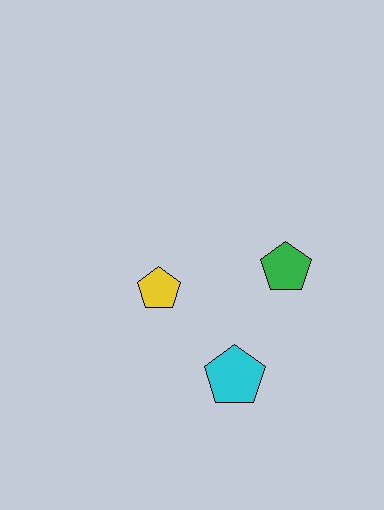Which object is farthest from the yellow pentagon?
The green pentagon is farthest from the yellow pentagon.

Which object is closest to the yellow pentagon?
The cyan pentagon is closest to the yellow pentagon.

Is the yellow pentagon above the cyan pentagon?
Yes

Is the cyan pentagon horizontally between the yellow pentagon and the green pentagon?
Yes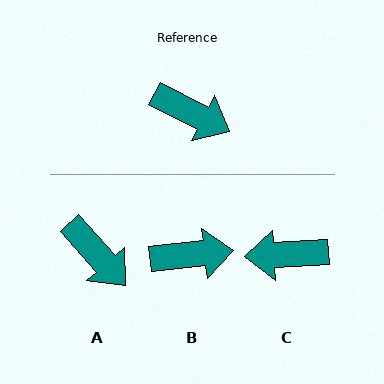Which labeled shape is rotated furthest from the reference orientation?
C, about 149 degrees away.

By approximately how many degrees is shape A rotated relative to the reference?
Approximately 21 degrees clockwise.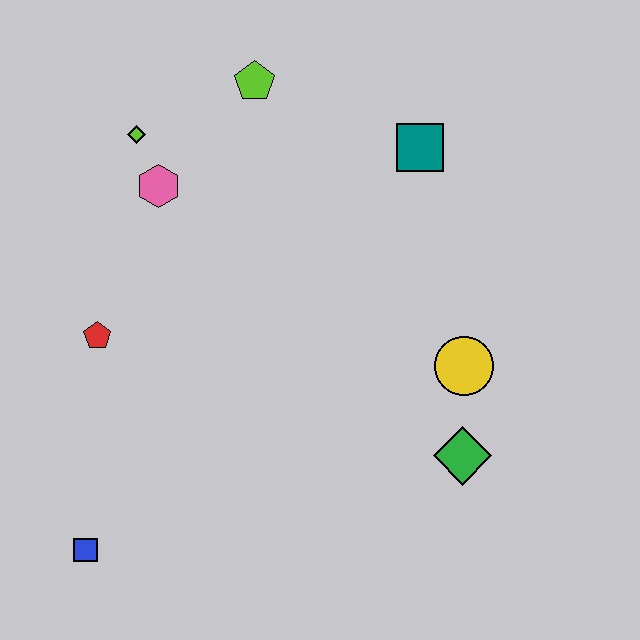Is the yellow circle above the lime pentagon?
No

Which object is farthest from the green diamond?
The lime diamond is farthest from the green diamond.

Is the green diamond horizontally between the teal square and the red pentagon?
No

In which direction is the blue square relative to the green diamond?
The blue square is to the left of the green diamond.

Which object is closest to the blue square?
The red pentagon is closest to the blue square.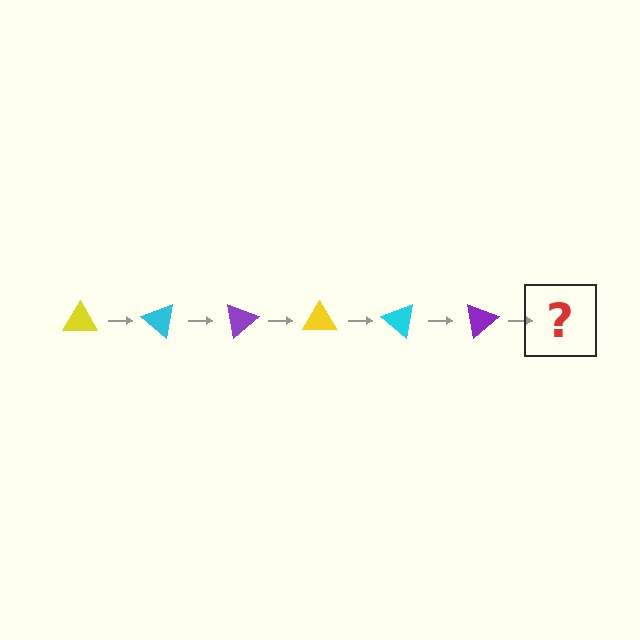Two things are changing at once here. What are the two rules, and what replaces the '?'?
The two rules are that it rotates 40 degrees each step and the color cycles through yellow, cyan, and purple. The '?' should be a yellow triangle, rotated 240 degrees from the start.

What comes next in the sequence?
The next element should be a yellow triangle, rotated 240 degrees from the start.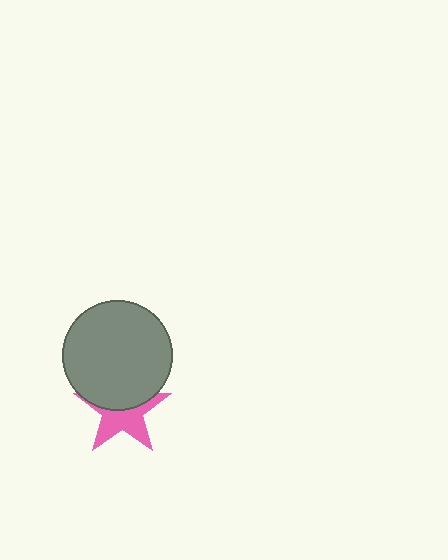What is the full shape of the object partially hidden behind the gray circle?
The partially hidden object is a pink star.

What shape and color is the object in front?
The object in front is a gray circle.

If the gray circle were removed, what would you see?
You would see the complete pink star.